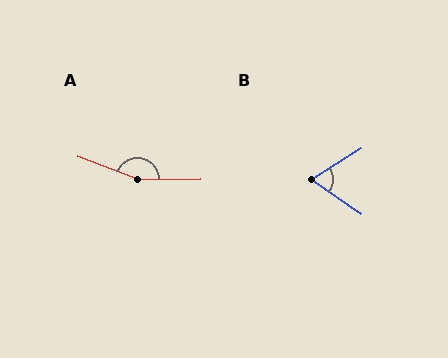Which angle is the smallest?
B, at approximately 67 degrees.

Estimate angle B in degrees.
Approximately 67 degrees.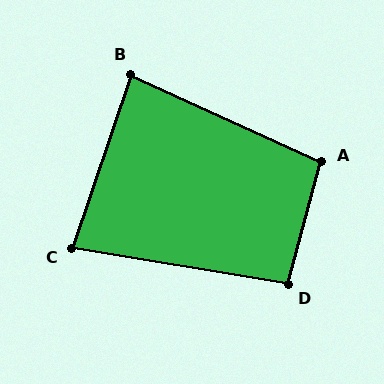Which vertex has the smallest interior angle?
C, at approximately 81 degrees.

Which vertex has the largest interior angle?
A, at approximately 99 degrees.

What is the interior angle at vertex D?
Approximately 96 degrees (obtuse).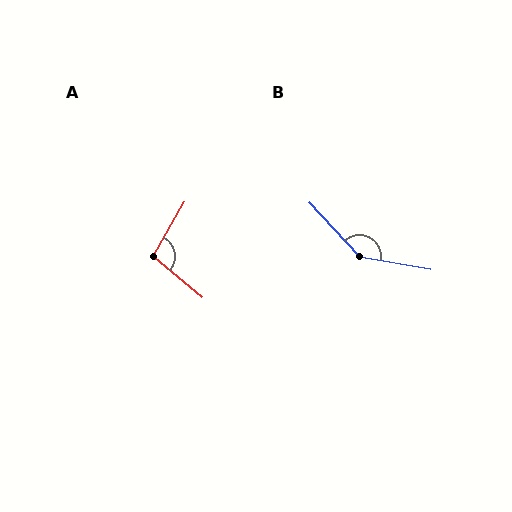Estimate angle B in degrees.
Approximately 143 degrees.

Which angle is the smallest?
A, at approximately 100 degrees.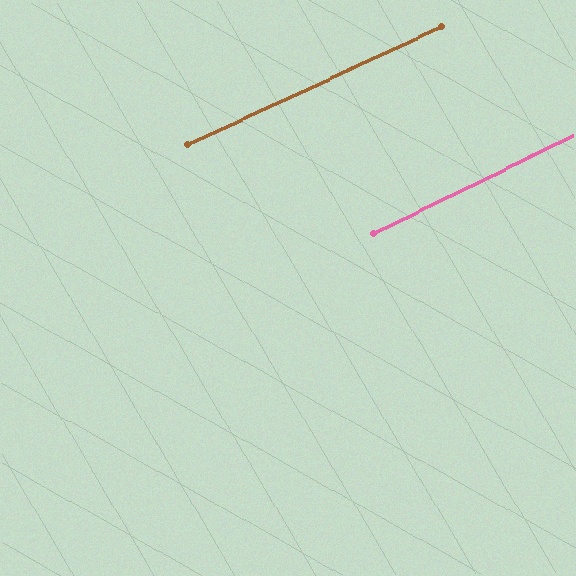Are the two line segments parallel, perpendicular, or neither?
Parallel — their directions differ by only 1.2°.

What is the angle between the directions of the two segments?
Approximately 1 degree.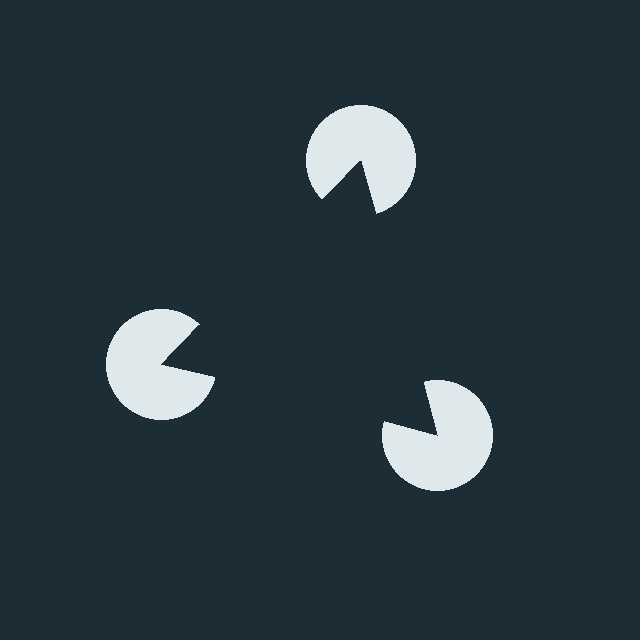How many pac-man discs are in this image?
There are 3 — one at each vertex of the illusory triangle.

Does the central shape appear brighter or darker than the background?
It typically appears slightly darker than the background, even though no actual brightness change is drawn.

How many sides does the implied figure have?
3 sides.